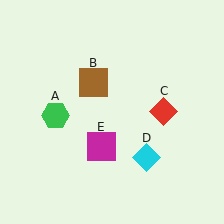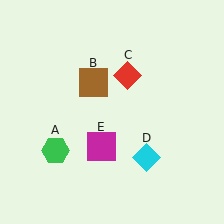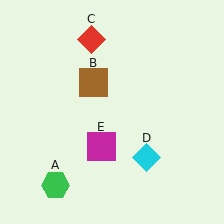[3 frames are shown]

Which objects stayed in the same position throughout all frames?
Brown square (object B) and cyan diamond (object D) and magenta square (object E) remained stationary.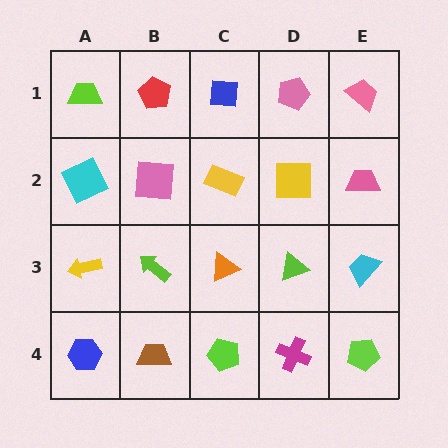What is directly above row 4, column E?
A cyan trapezoid.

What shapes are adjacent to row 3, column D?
A yellow square (row 2, column D), a magenta cross (row 4, column D), an orange triangle (row 3, column C), a cyan trapezoid (row 3, column E).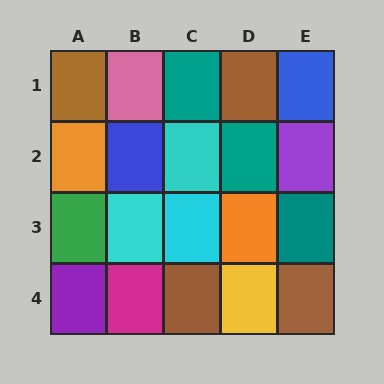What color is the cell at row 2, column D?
Teal.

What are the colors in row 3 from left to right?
Green, cyan, cyan, orange, teal.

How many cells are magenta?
1 cell is magenta.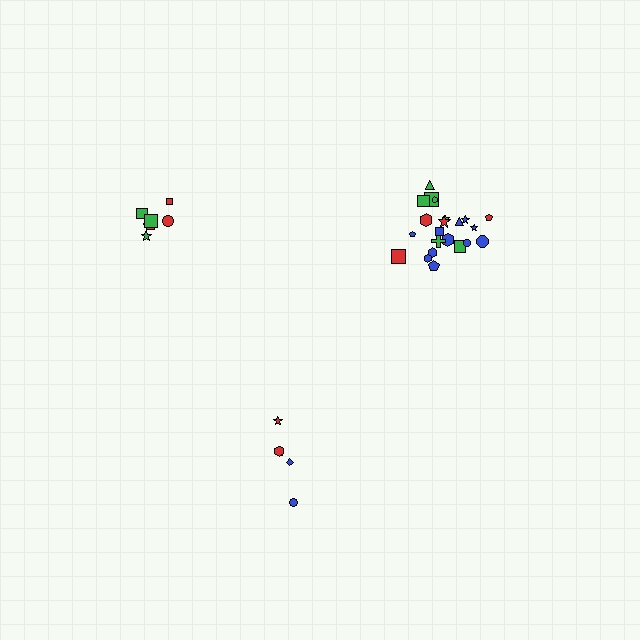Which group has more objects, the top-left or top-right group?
The top-right group.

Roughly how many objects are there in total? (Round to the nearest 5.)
Roughly 35 objects in total.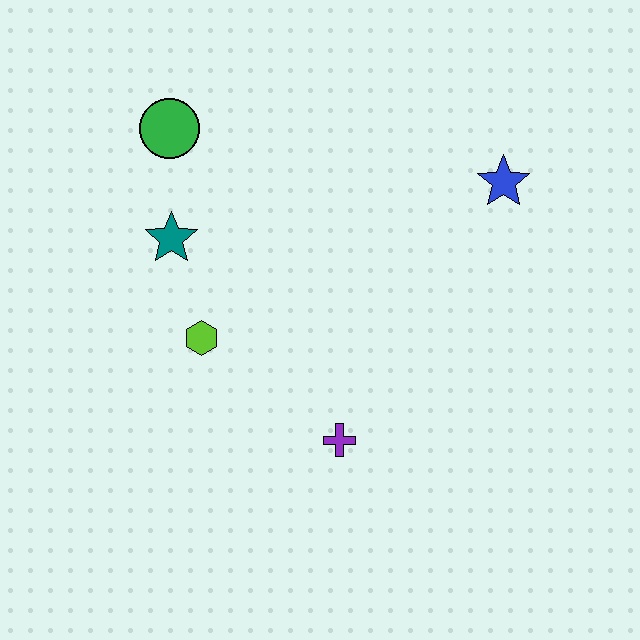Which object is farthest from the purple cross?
The green circle is farthest from the purple cross.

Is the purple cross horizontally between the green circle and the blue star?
Yes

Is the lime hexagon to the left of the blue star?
Yes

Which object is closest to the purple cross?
The lime hexagon is closest to the purple cross.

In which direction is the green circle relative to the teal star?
The green circle is above the teal star.